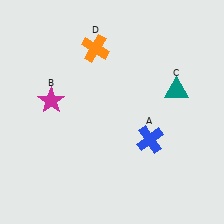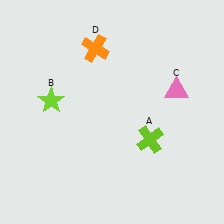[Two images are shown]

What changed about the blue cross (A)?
In Image 1, A is blue. In Image 2, it changed to lime.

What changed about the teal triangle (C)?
In Image 1, C is teal. In Image 2, it changed to pink.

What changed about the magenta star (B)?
In Image 1, B is magenta. In Image 2, it changed to lime.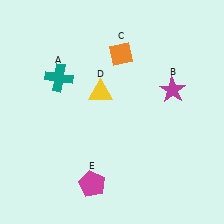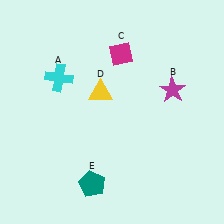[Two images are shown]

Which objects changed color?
A changed from teal to cyan. C changed from orange to magenta. E changed from magenta to teal.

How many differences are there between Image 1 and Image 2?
There are 3 differences between the two images.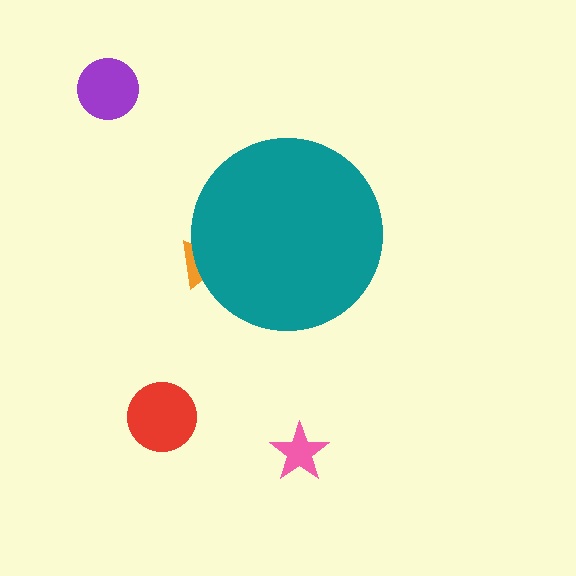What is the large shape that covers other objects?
A teal circle.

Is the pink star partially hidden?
No, the pink star is fully visible.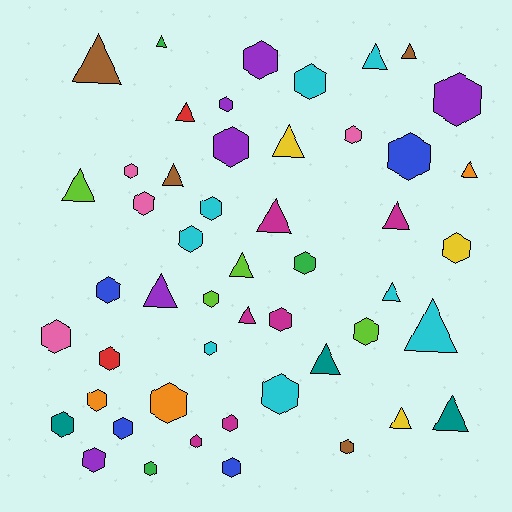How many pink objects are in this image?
There are 4 pink objects.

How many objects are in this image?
There are 50 objects.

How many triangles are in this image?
There are 19 triangles.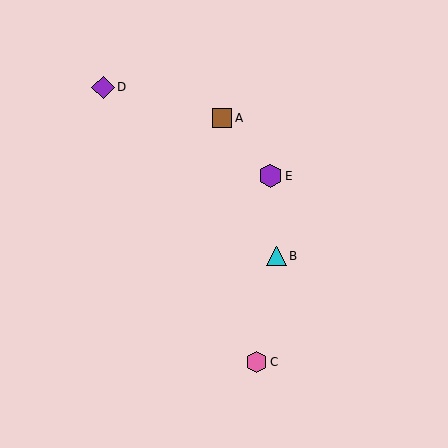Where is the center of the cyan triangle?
The center of the cyan triangle is at (276, 256).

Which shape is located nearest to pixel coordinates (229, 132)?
The brown square (labeled A) at (222, 118) is nearest to that location.